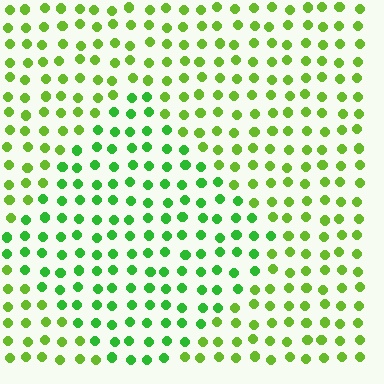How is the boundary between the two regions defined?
The boundary is defined purely by a slight shift in hue (about 28 degrees). Spacing, size, and orientation are identical on both sides.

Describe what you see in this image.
The image is filled with small lime elements in a uniform arrangement. A diamond-shaped region is visible where the elements are tinted to a slightly different hue, forming a subtle color boundary.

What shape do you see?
I see a diamond.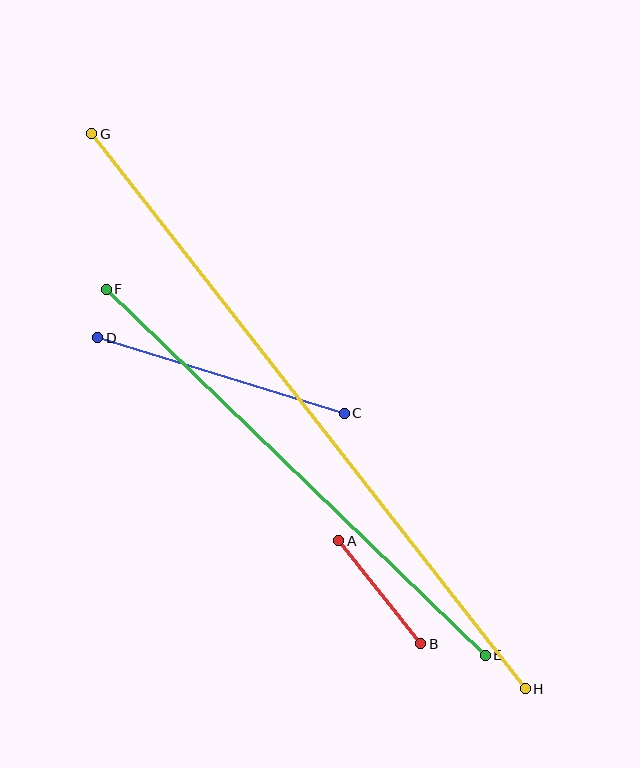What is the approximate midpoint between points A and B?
The midpoint is at approximately (380, 592) pixels.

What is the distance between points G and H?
The distance is approximately 704 pixels.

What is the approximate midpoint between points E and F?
The midpoint is at approximately (296, 472) pixels.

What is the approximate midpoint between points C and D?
The midpoint is at approximately (221, 375) pixels.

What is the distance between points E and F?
The distance is approximately 527 pixels.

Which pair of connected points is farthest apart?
Points G and H are farthest apart.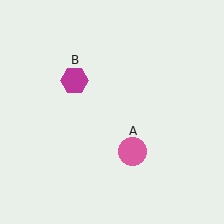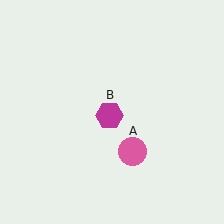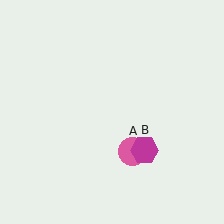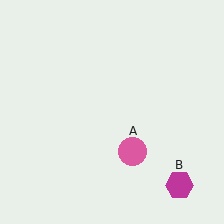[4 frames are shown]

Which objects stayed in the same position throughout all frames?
Pink circle (object A) remained stationary.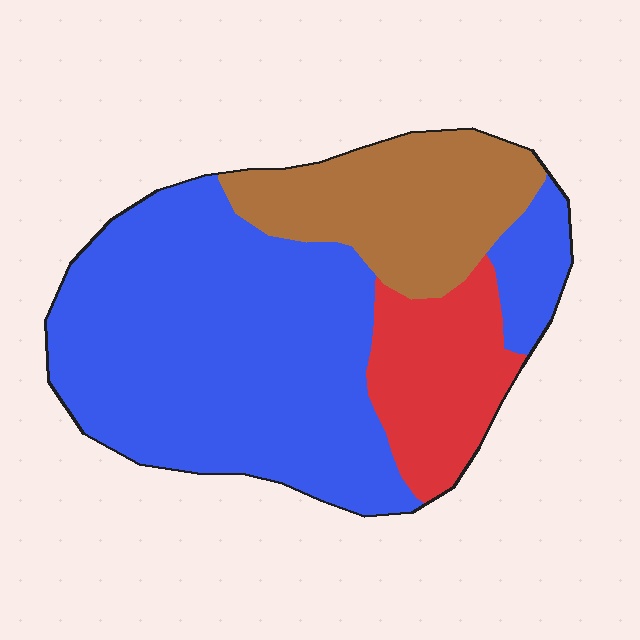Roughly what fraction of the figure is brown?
Brown takes up about one fifth (1/5) of the figure.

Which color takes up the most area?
Blue, at roughly 60%.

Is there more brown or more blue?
Blue.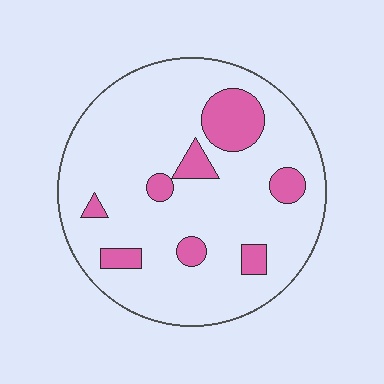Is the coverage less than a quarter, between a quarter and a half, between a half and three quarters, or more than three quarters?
Less than a quarter.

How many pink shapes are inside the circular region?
8.